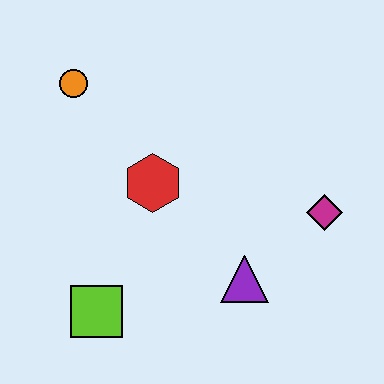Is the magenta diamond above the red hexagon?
No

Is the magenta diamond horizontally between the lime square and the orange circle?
No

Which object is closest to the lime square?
The red hexagon is closest to the lime square.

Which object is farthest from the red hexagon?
The magenta diamond is farthest from the red hexagon.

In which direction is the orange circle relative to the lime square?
The orange circle is above the lime square.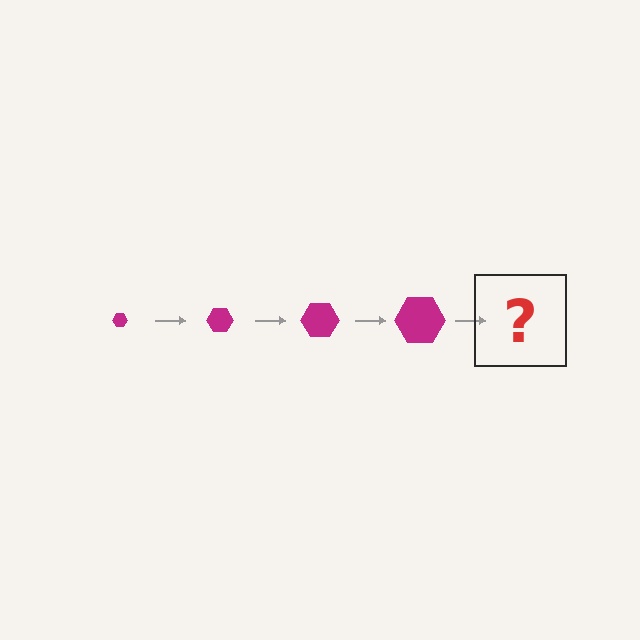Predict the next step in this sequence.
The next step is a magenta hexagon, larger than the previous one.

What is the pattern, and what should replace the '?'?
The pattern is that the hexagon gets progressively larger each step. The '?' should be a magenta hexagon, larger than the previous one.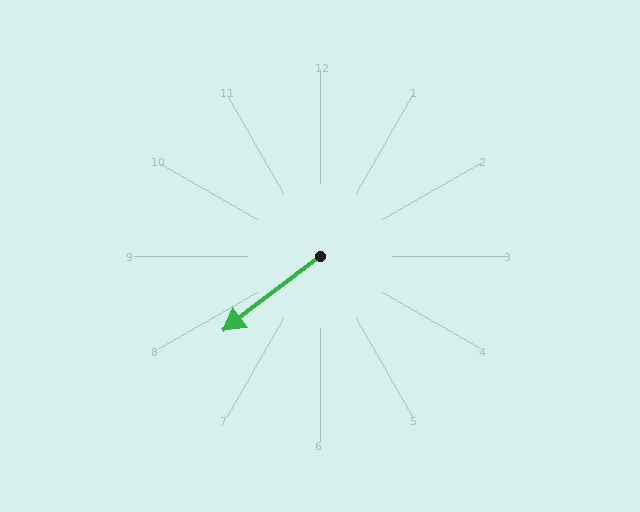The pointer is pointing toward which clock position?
Roughly 8 o'clock.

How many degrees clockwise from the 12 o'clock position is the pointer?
Approximately 233 degrees.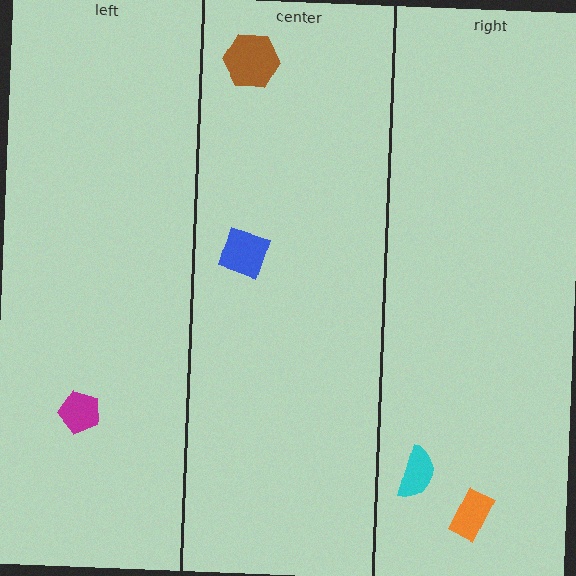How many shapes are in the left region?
1.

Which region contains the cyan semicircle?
The right region.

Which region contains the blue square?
The center region.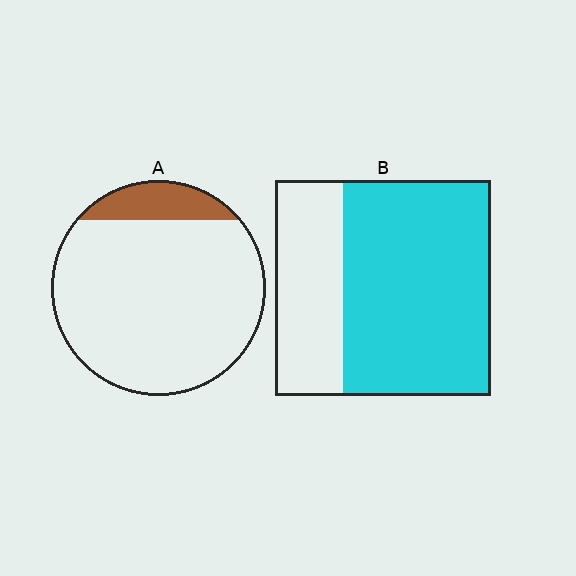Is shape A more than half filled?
No.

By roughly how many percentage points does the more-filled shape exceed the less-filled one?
By roughly 55 percentage points (B over A).